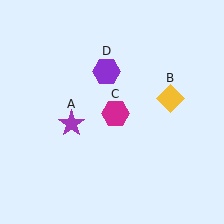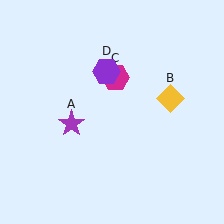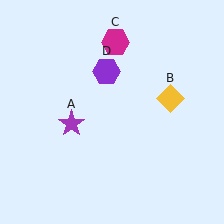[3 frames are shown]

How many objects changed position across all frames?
1 object changed position: magenta hexagon (object C).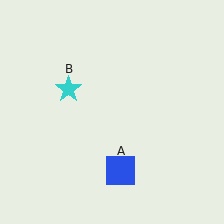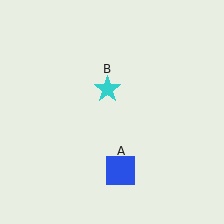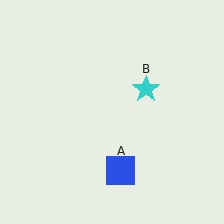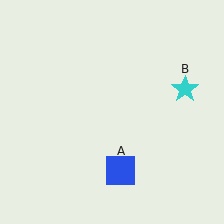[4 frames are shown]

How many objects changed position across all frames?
1 object changed position: cyan star (object B).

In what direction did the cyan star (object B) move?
The cyan star (object B) moved right.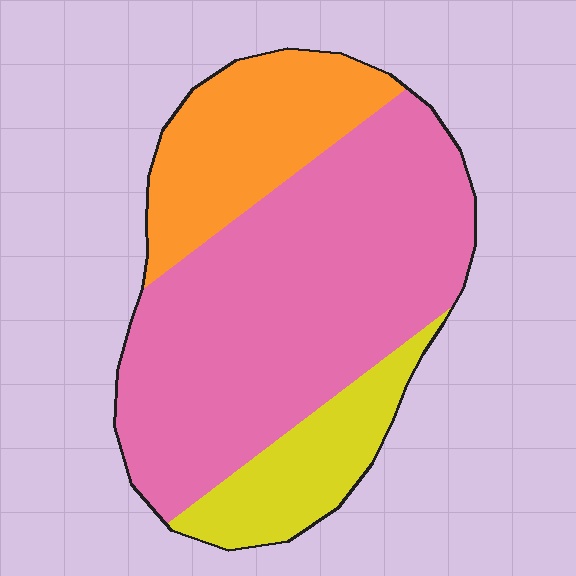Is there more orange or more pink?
Pink.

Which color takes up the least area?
Yellow, at roughly 15%.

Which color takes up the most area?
Pink, at roughly 60%.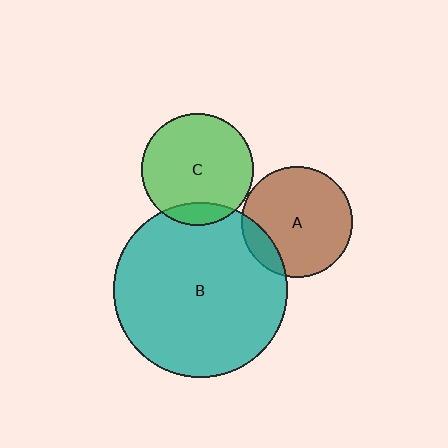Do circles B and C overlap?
Yes.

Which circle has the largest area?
Circle B (teal).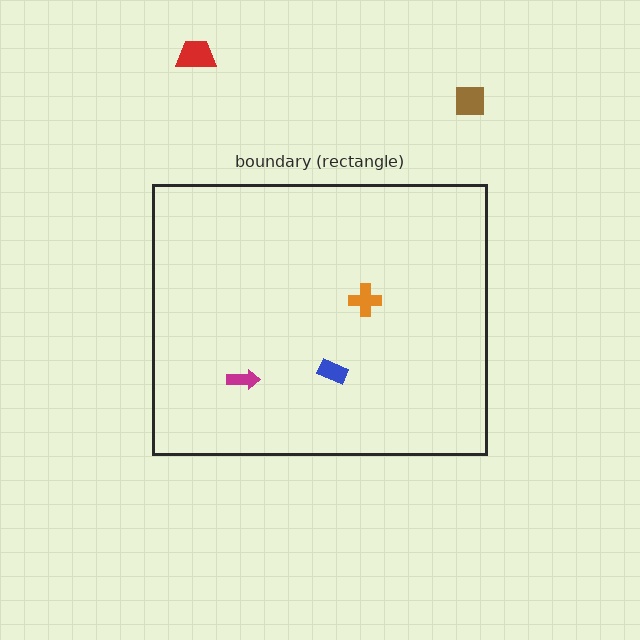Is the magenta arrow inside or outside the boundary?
Inside.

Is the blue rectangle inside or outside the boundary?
Inside.